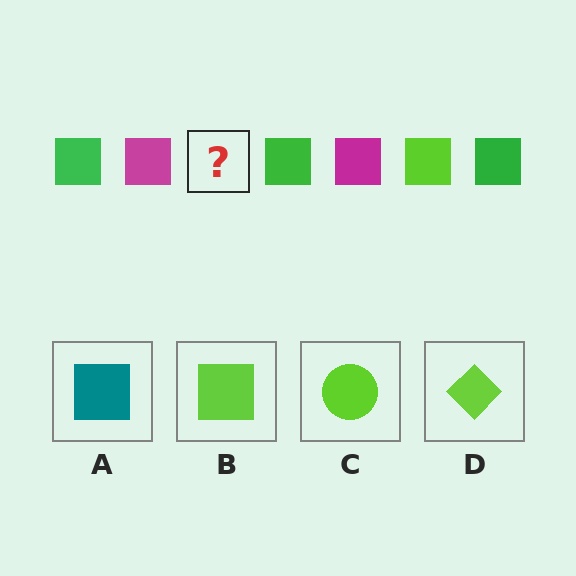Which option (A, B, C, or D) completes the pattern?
B.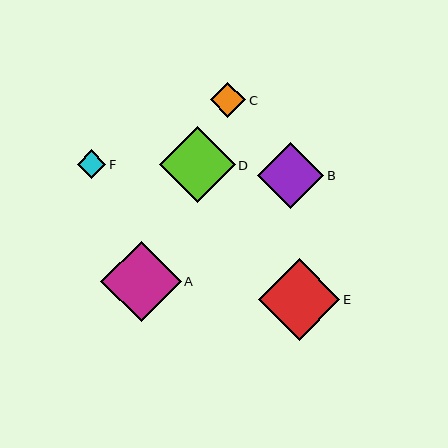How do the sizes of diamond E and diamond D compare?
Diamond E and diamond D are approximately the same size.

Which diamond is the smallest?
Diamond F is the smallest with a size of approximately 28 pixels.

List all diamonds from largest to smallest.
From largest to smallest: E, A, D, B, C, F.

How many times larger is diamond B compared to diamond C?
Diamond B is approximately 1.9 times the size of diamond C.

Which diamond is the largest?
Diamond E is the largest with a size of approximately 81 pixels.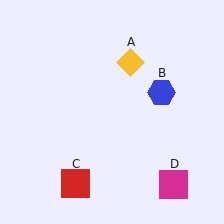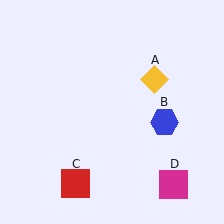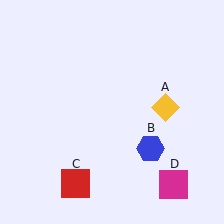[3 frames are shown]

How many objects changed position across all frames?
2 objects changed position: yellow diamond (object A), blue hexagon (object B).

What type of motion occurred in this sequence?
The yellow diamond (object A), blue hexagon (object B) rotated clockwise around the center of the scene.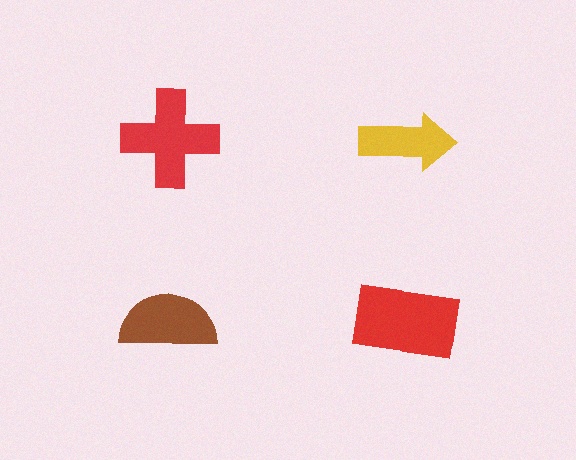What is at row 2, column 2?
A red rectangle.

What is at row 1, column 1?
A red cross.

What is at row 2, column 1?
A brown semicircle.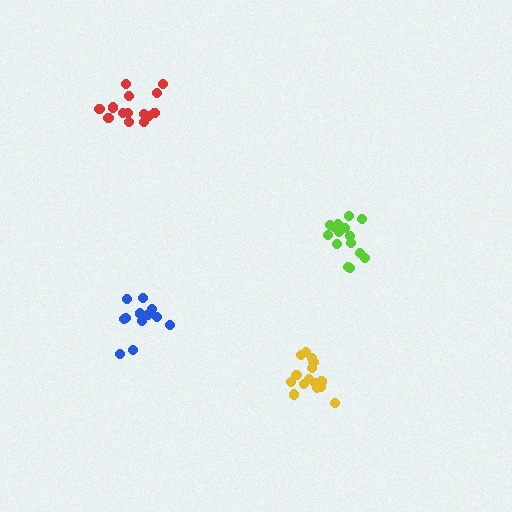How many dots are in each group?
Group 1: 15 dots, Group 2: 15 dots, Group 3: 14 dots, Group 4: 12 dots (56 total).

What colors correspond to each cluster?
The clusters are colored: lime, yellow, red, blue.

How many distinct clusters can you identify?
There are 4 distinct clusters.